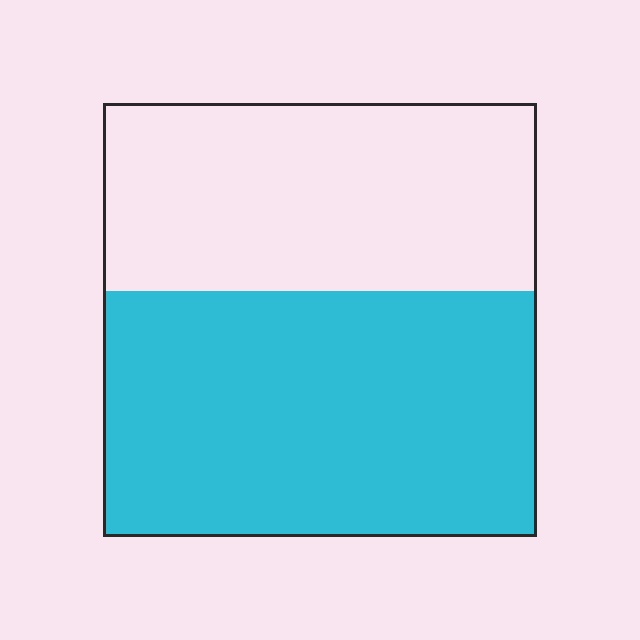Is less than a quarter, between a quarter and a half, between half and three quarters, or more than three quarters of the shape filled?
Between half and three quarters.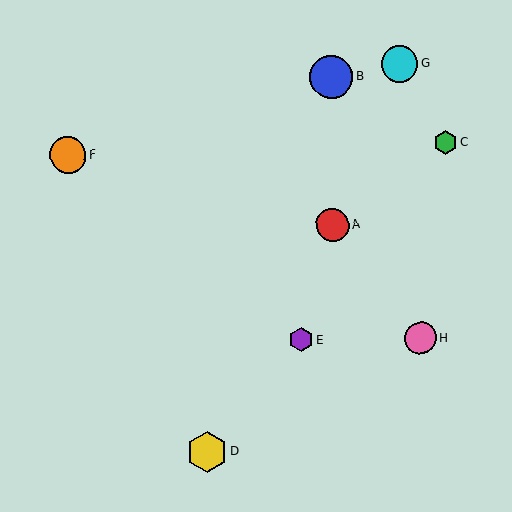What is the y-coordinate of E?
Object E is at y≈340.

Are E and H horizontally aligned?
Yes, both are at y≈340.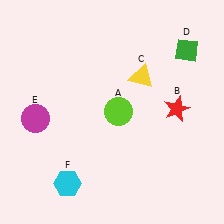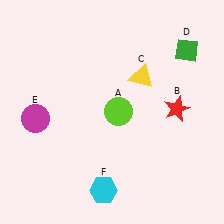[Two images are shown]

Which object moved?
The cyan hexagon (F) moved right.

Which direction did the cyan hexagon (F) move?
The cyan hexagon (F) moved right.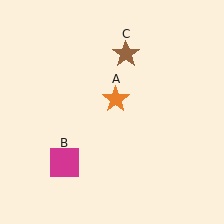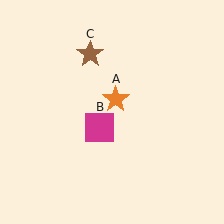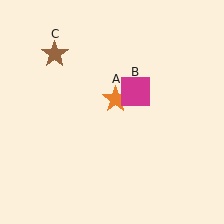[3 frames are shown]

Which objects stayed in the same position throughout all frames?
Orange star (object A) remained stationary.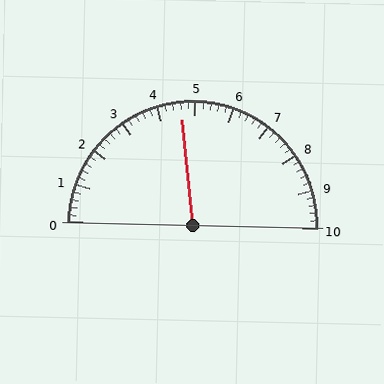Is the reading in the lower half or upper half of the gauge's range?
The reading is in the lower half of the range (0 to 10).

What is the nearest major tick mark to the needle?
The nearest major tick mark is 5.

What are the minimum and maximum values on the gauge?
The gauge ranges from 0 to 10.